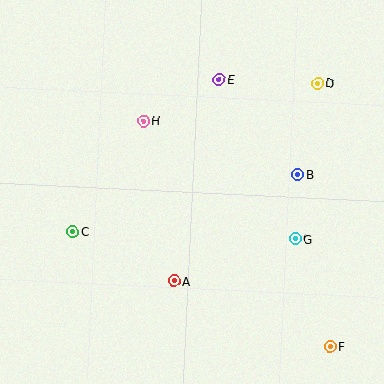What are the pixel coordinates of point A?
Point A is at (174, 281).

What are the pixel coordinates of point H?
Point H is at (143, 121).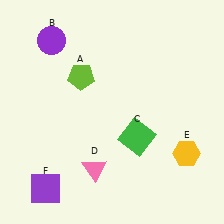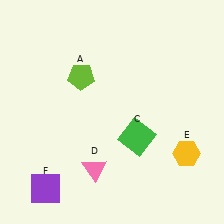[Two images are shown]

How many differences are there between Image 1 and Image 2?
There is 1 difference between the two images.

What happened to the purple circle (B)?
The purple circle (B) was removed in Image 2. It was in the top-left area of Image 1.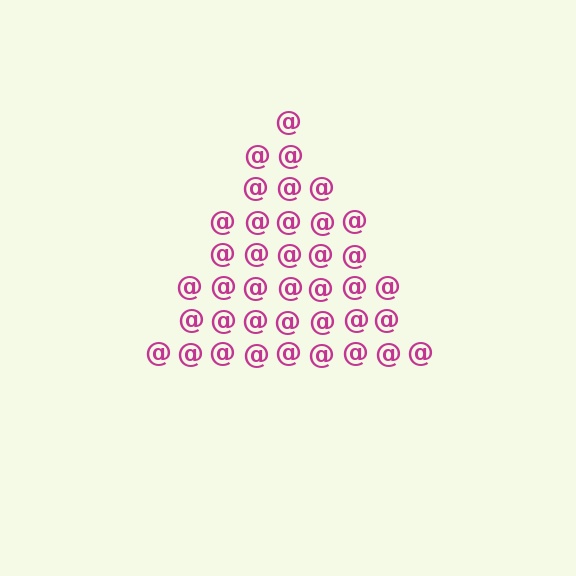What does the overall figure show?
The overall figure shows a triangle.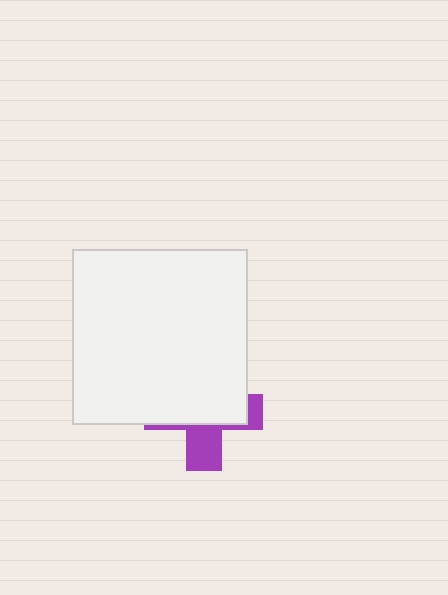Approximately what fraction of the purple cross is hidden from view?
Roughly 66% of the purple cross is hidden behind the white square.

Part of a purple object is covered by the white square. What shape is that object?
It is a cross.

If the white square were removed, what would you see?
You would see the complete purple cross.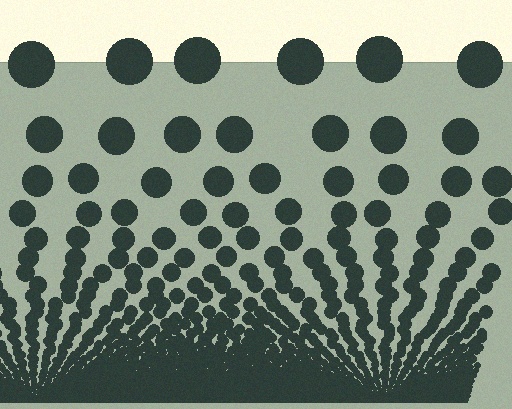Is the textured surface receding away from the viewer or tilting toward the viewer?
The surface appears to tilt toward the viewer. Texture elements get larger and sparser toward the top.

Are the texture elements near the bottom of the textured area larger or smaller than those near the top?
Smaller. The gradient is inverted — elements near the bottom are smaller and denser.